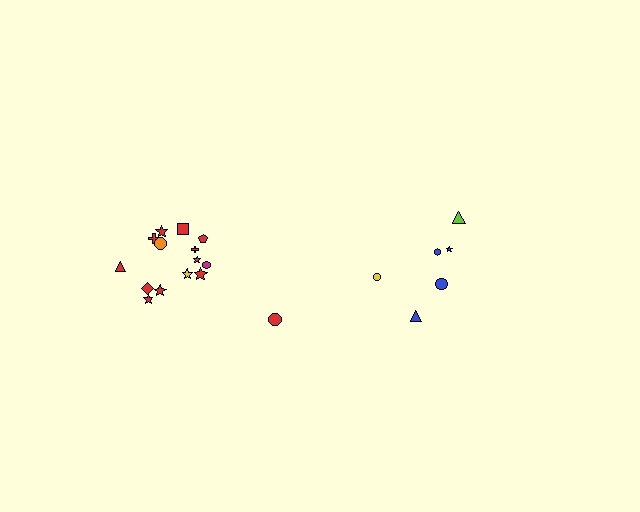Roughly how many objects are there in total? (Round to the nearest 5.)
Roughly 20 objects in total.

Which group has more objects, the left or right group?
The left group.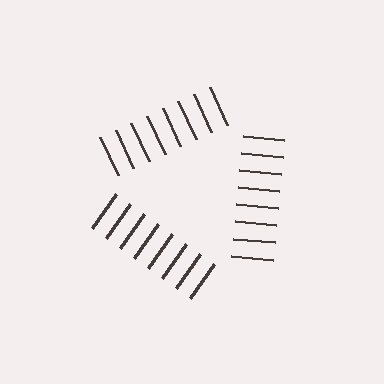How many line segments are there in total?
24 — 8 along each of the 3 edges.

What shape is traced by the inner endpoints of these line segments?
An illusory triangle — the line segments terminate on its edges but no continuous stroke is drawn.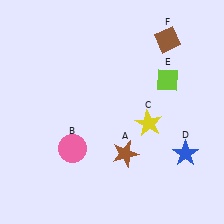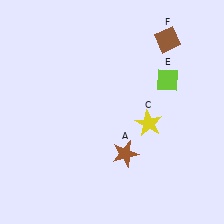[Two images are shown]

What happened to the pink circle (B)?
The pink circle (B) was removed in Image 2. It was in the bottom-left area of Image 1.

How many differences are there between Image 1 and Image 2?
There are 2 differences between the two images.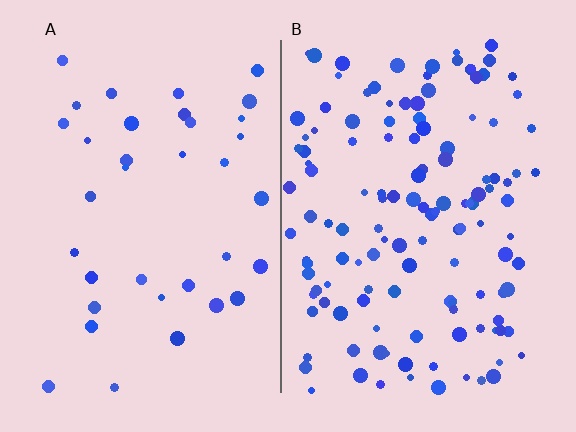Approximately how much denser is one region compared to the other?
Approximately 3.7× — region B over region A.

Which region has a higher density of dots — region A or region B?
B (the right).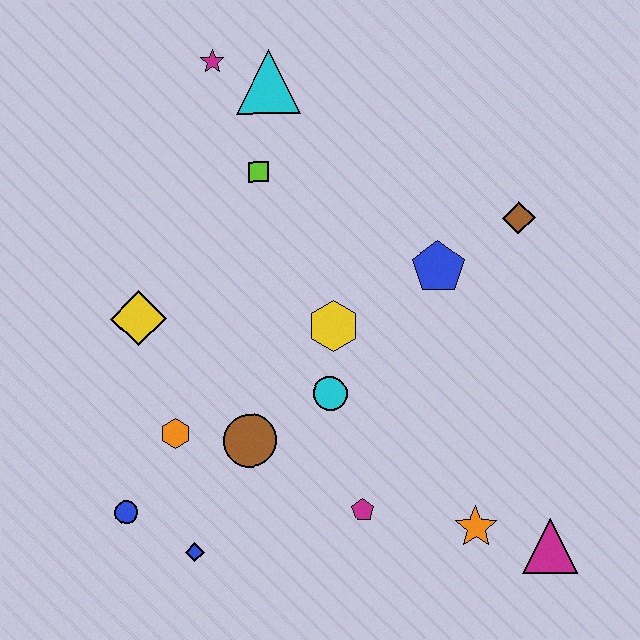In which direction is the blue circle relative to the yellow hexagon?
The blue circle is to the left of the yellow hexagon.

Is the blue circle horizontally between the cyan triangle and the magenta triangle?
No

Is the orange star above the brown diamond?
No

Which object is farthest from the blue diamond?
The magenta star is farthest from the blue diamond.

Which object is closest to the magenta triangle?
The orange star is closest to the magenta triangle.